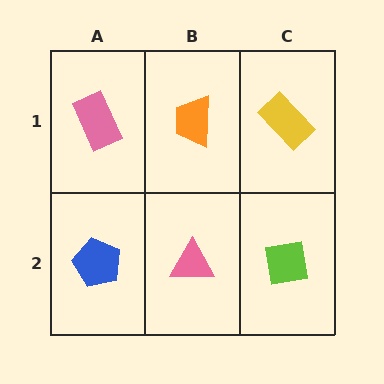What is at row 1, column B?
An orange trapezoid.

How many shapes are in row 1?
3 shapes.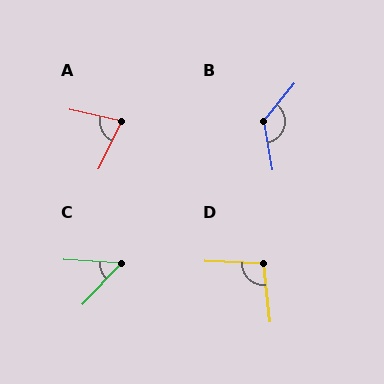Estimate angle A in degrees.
Approximately 76 degrees.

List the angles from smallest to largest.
C (49°), A (76°), D (100°), B (130°).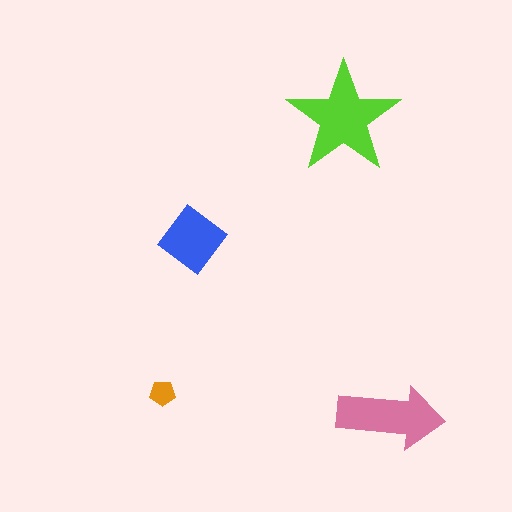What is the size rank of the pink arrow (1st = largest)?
2nd.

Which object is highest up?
The lime star is topmost.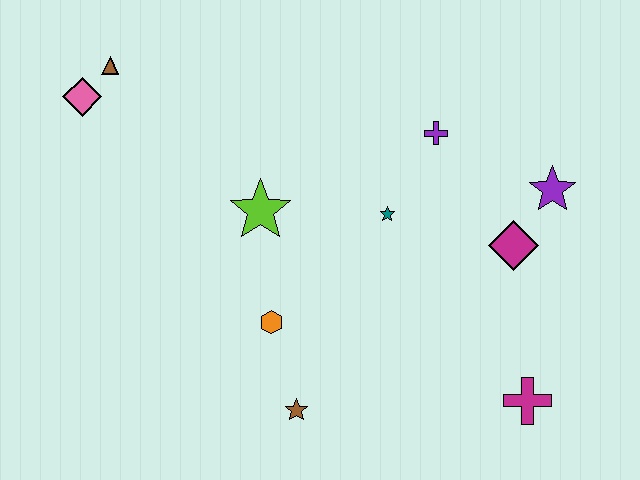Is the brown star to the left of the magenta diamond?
Yes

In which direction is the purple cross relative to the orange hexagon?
The purple cross is above the orange hexagon.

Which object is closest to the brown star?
The orange hexagon is closest to the brown star.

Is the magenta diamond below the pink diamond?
Yes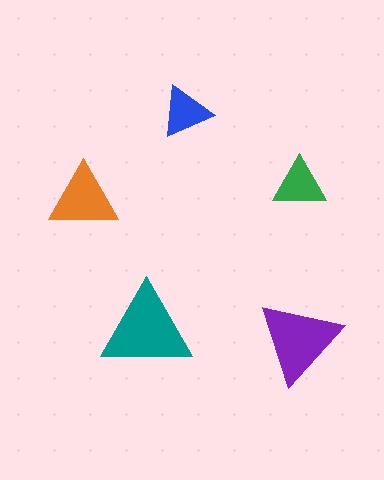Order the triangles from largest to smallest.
the teal one, the purple one, the orange one, the green one, the blue one.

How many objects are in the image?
There are 5 objects in the image.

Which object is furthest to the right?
The green triangle is rightmost.